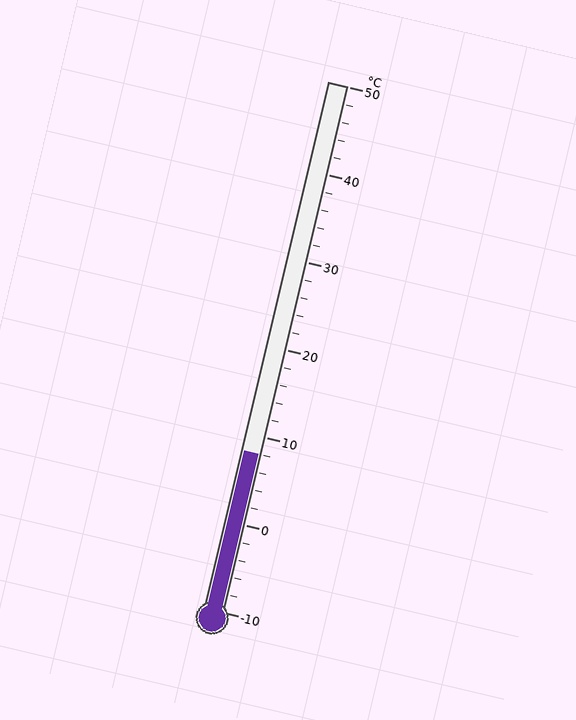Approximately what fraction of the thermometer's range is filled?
The thermometer is filled to approximately 30% of its range.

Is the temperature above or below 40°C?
The temperature is below 40°C.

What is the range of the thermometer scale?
The thermometer scale ranges from -10°C to 50°C.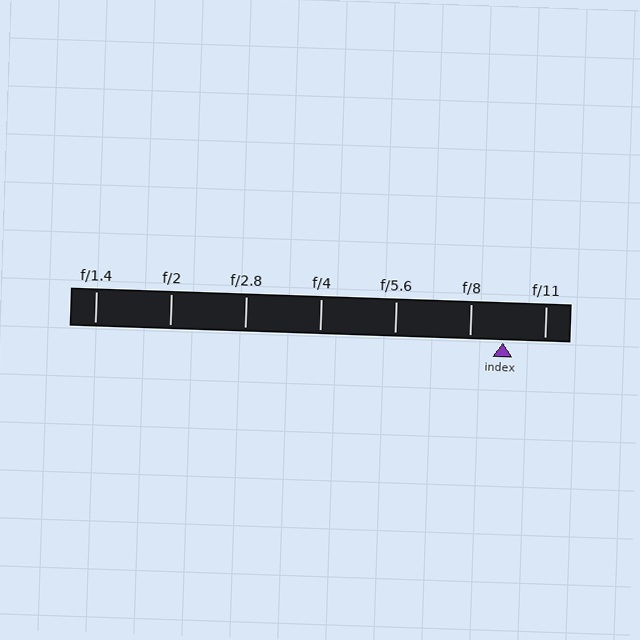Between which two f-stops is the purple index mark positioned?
The index mark is between f/8 and f/11.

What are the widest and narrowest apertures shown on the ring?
The widest aperture shown is f/1.4 and the narrowest is f/11.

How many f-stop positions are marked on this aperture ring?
There are 7 f-stop positions marked.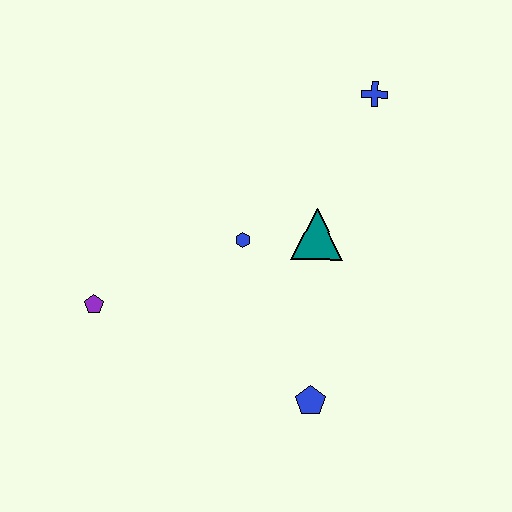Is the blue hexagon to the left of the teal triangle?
Yes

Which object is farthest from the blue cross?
The purple pentagon is farthest from the blue cross.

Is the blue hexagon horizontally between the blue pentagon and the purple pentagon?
Yes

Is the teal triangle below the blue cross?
Yes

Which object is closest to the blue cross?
The teal triangle is closest to the blue cross.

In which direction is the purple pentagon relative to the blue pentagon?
The purple pentagon is to the left of the blue pentagon.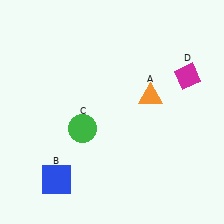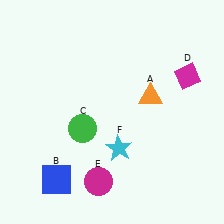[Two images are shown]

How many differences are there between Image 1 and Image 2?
There are 2 differences between the two images.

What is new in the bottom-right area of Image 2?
A cyan star (F) was added in the bottom-right area of Image 2.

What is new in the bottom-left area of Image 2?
A magenta circle (E) was added in the bottom-left area of Image 2.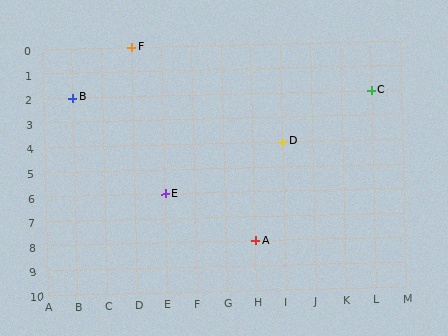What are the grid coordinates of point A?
Point A is at grid coordinates (H, 8).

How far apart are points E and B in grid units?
Points E and B are 3 columns and 4 rows apart (about 5.0 grid units diagonally).